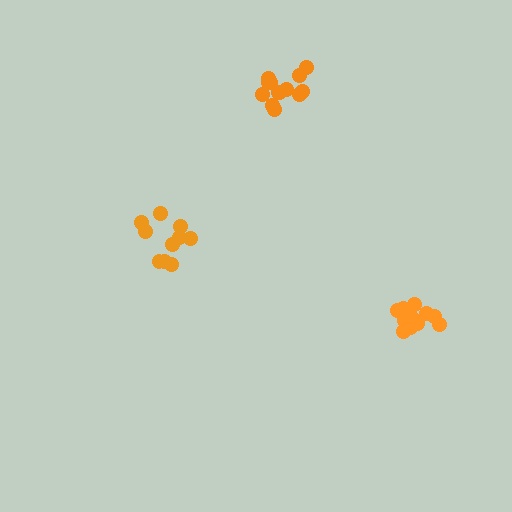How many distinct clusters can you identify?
There are 3 distinct clusters.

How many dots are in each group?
Group 1: 12 dots, Group 2: 10 dots, Group 3: 13 dots (35 total).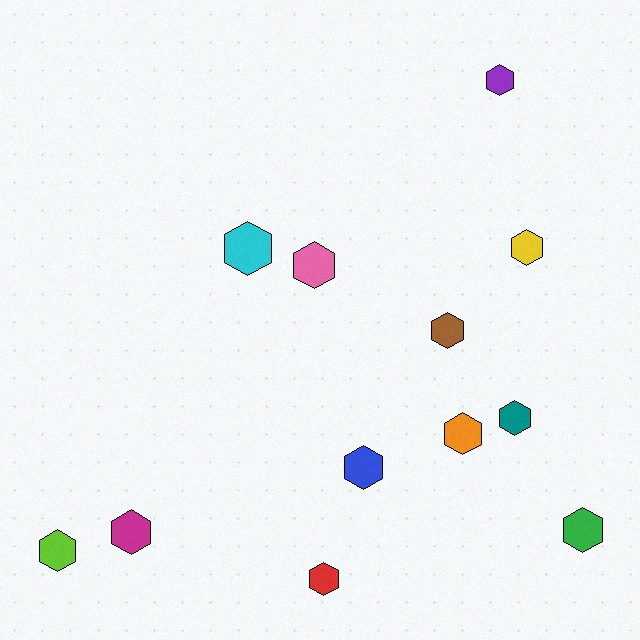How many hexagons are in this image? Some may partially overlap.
There are 12 hexagons.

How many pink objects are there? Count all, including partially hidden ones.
There is 1 pink object.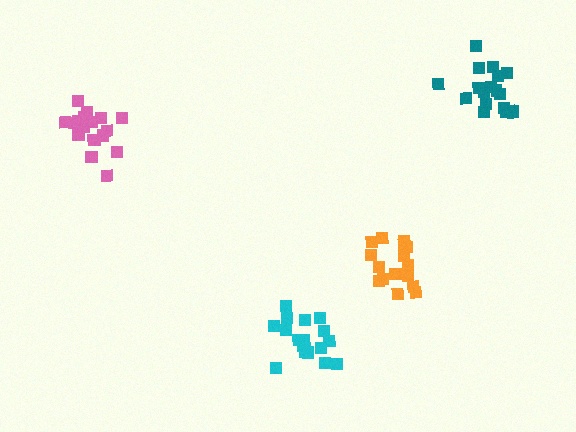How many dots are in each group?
Group 1: 17 dots, Group 2: 17 dots, Group 3: 18 dots, Group 4: 16 dots (68 total).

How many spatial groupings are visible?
There are 4 spatial groupings.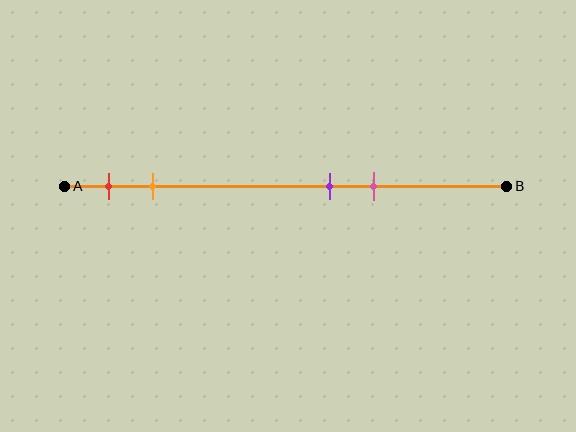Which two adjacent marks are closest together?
The purple and pink marks are the closest adjacent pair.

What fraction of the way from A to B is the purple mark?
The purple mark is approximately 60% (0.6) of the way from A to B.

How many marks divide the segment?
There are 4 marks dividing the segment.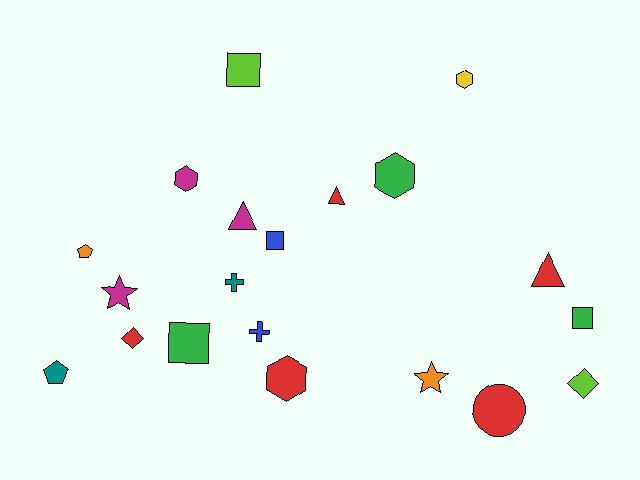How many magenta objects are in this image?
There are 3 magenta objects.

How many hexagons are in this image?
There are 4 hexagons.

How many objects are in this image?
There are 20 objects.